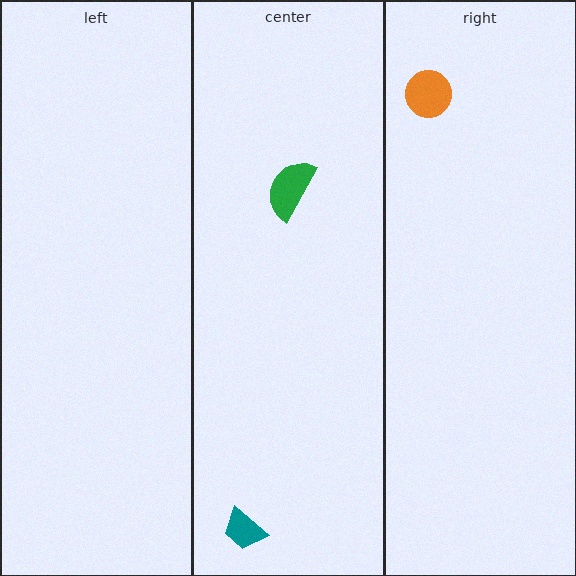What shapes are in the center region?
The teal trapezoid, the green semicircle.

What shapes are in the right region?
The orange circle.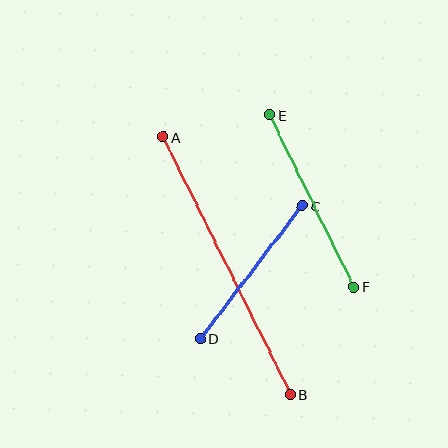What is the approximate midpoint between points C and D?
The midpoint is at approximately (251, 272) pixels.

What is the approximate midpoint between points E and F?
The midpoint is at approximately (312, 201) pixels.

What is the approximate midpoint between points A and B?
The midpoint is at approximately (227, 266) pixels.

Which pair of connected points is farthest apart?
Points A and B are farthest apart.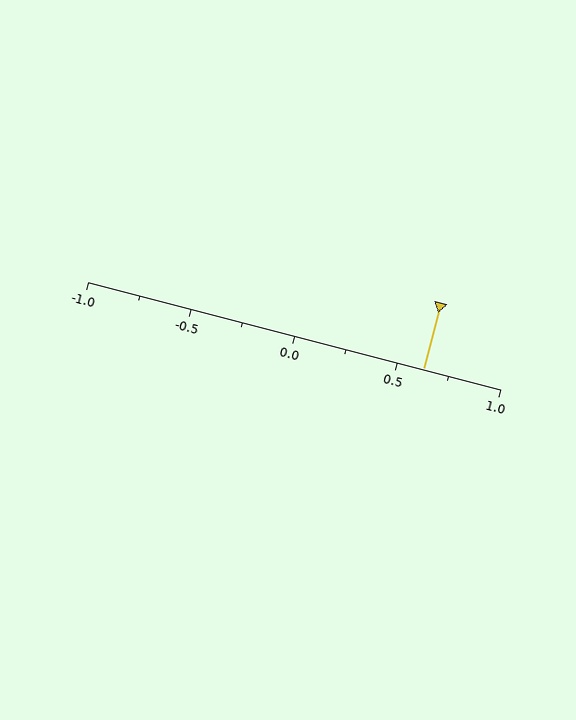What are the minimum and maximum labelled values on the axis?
The axis runs from -1.0 to 1.0.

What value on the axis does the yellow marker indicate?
The marker indicates approximately 0.62.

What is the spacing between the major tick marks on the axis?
The major ticks are spaced 0.5 apart.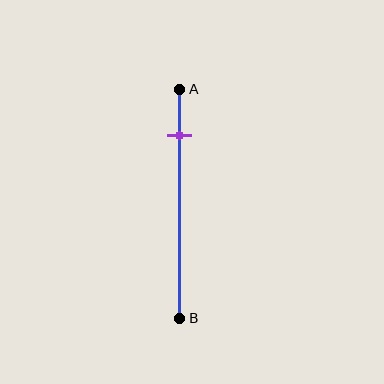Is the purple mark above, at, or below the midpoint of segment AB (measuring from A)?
The purple mark is above the midpoint of segment AB.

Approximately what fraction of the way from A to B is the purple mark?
The purple mark is approximately 20% of the way from A to B.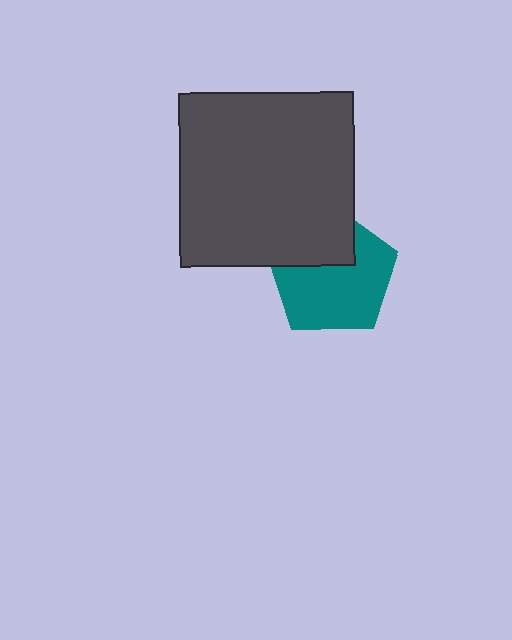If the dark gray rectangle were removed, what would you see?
You would see the complete teal pentagon.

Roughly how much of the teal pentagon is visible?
Most of it is visible (roughly 67%).